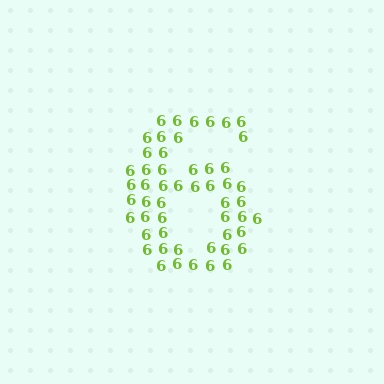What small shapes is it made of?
It is made of small digit 6's.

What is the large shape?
The large shape is the digit 6.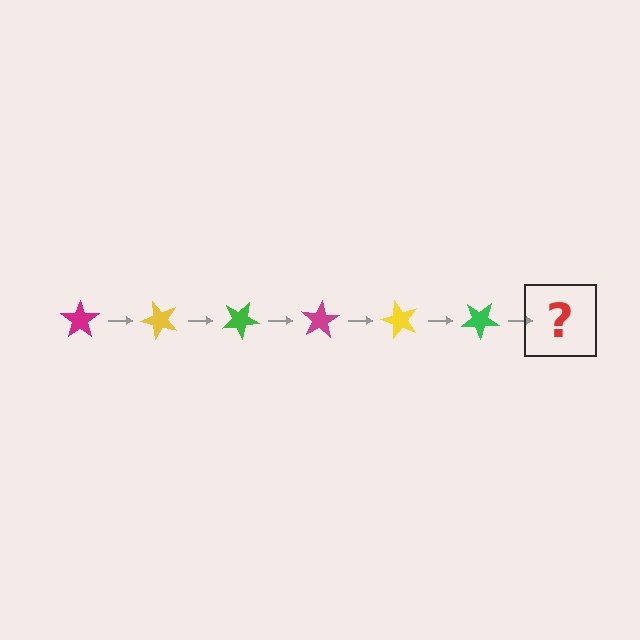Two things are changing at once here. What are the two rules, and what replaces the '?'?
The two rules are that it rotates 50 degrees each step and the color cycles through magenta, yellow, and green. The '?' should be a magenta star, rotated 300 degrees from the start.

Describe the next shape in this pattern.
It should be a magenta star, rotated 300 degrees from the start.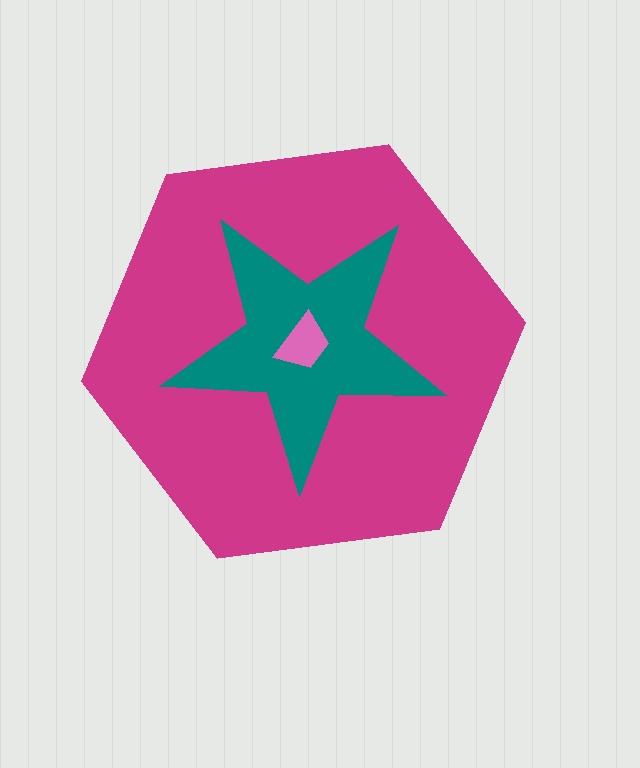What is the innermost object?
The pink trapezoid.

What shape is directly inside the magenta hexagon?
The teal star.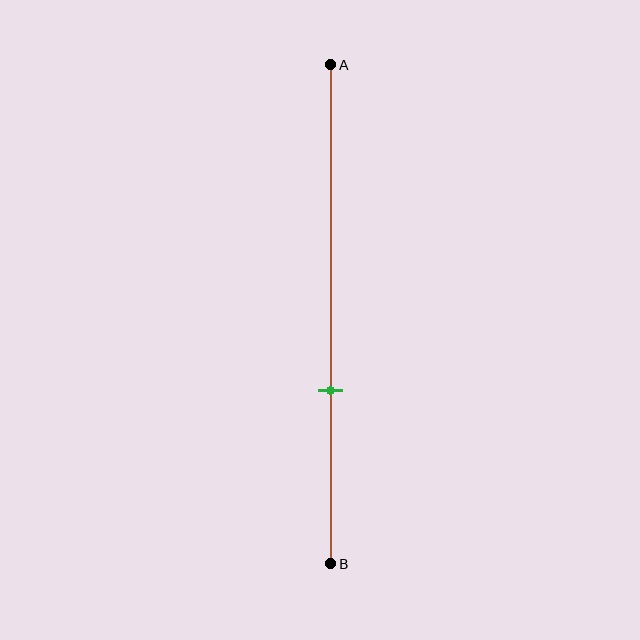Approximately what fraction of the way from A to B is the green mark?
The green mark is approximately 65% of the way from A to B.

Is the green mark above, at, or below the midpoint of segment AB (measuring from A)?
The green mark is below the midpoint of segment AB.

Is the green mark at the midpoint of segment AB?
No, the mark is at about 65% from A, not at the 50% midpoint.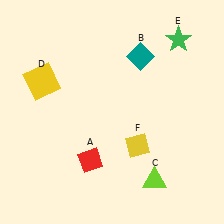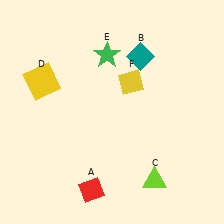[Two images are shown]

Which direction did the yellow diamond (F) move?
The yellow diamond (F) moved up.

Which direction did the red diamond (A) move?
The red diamond (A) moved down.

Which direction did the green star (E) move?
The green star (E) moved left.